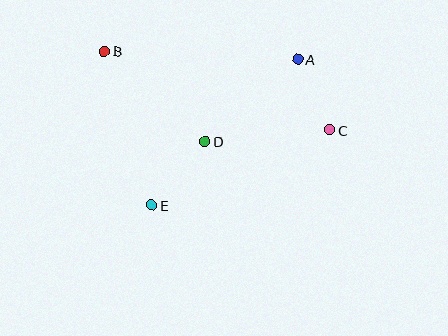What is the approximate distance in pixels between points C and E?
The distance between C and E is approximately 193 pixels.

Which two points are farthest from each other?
Points B and C are farthest from each other.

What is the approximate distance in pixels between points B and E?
The distance between B and E is approximately 161 pixels.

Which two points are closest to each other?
Points A and C are closest to each other.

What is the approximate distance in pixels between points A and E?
The distance between A and E is approximately 206 pixels.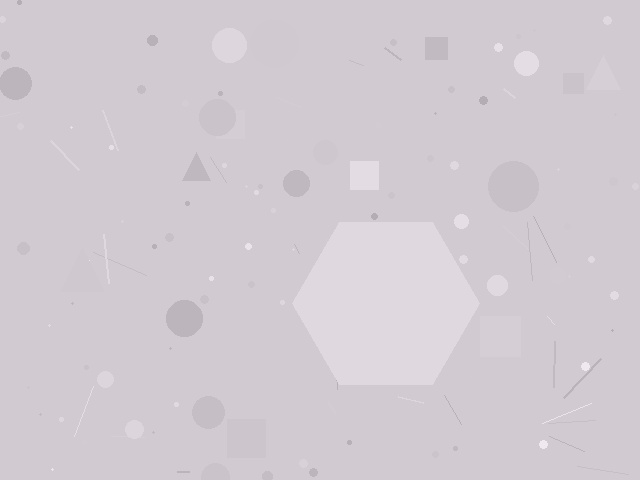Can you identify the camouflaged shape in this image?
The camouflaged shape is a hexagon.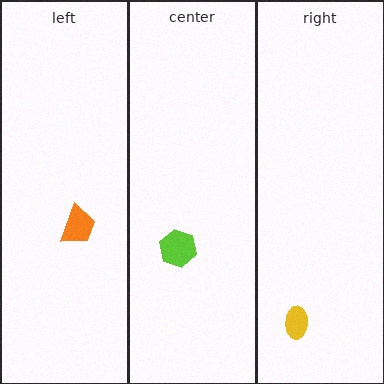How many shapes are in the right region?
1.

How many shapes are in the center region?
1.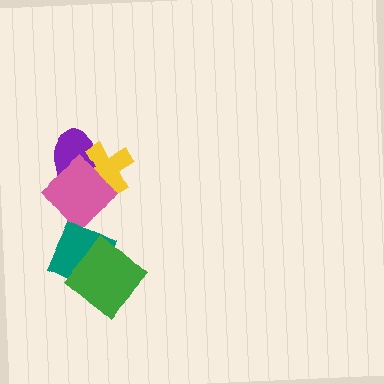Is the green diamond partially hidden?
No, no other shape covers it.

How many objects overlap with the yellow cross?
2 objects overlap with the yellow cross.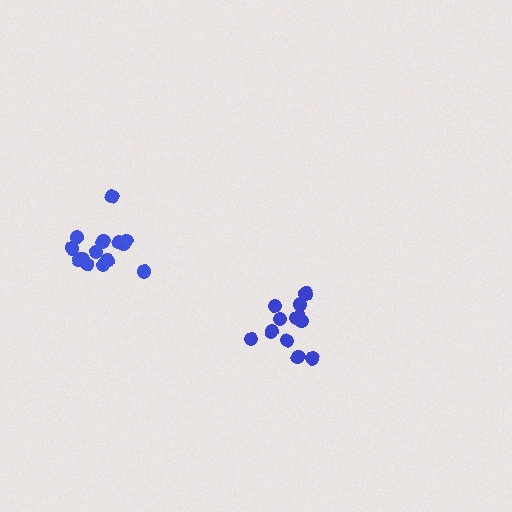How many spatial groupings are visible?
There are 2 spatial groupings.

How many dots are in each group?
Group 1: 14 dots, Group 2: 12 dots (26 total).